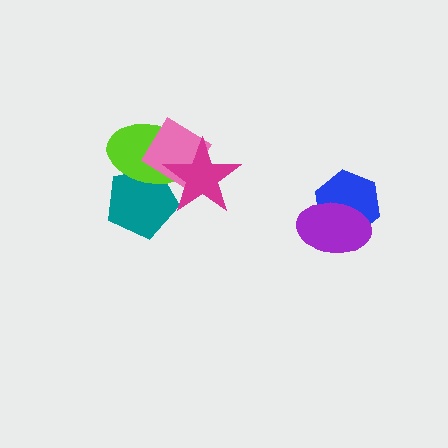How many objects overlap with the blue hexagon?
1 object overlaps with the blue hexagon.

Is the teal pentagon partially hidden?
Yes, it is partially covered by another shape.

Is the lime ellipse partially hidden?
Yes, it is partially covered by another shape.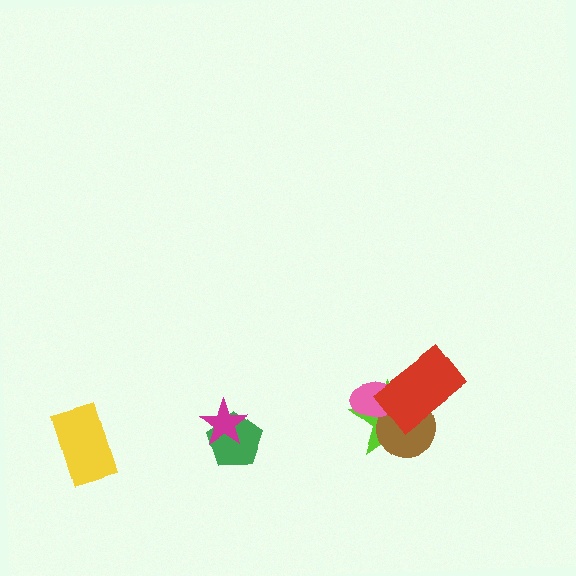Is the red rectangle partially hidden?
No, no other shape covers it.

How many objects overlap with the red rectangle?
3 objects overlap with the red rectangle.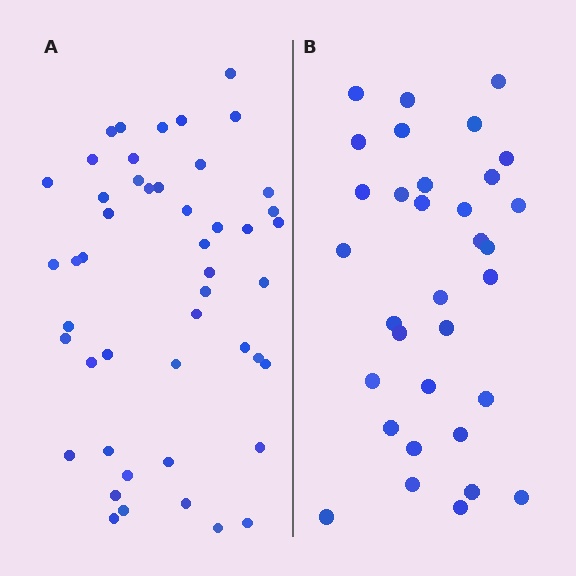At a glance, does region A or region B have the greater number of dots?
Region A (the left region) has more dots.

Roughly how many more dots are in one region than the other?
Region A has approximately 15 more dots than region B.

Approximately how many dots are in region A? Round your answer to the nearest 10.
About 50 dots. (The exact count is 48, which rounds to 50.)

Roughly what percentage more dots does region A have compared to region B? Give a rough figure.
About 45% more.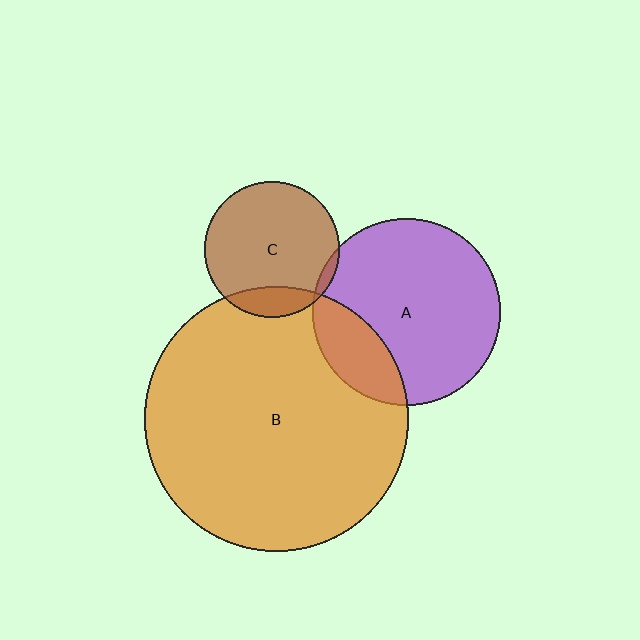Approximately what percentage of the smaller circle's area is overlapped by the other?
Approximately 15%.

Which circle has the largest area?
Circle B (orange).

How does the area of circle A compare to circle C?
Approximately 1.9 times.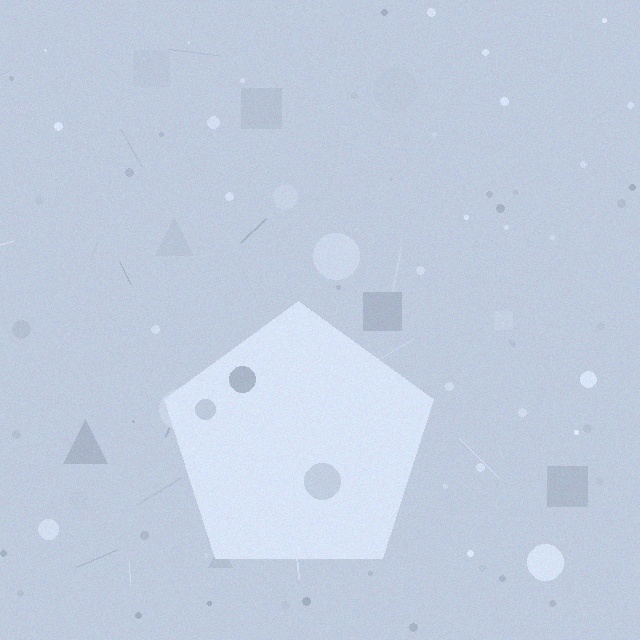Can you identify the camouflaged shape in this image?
The camouflaged shape is a pentagon.